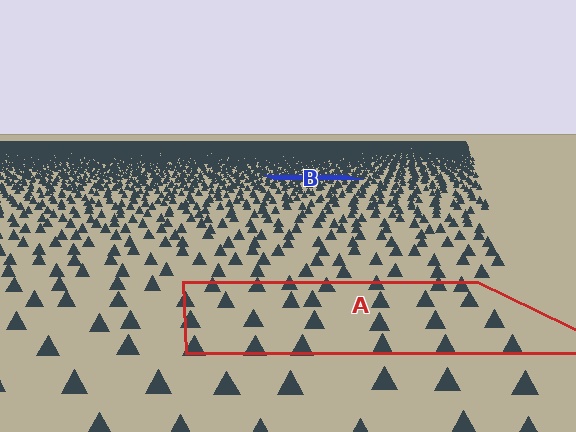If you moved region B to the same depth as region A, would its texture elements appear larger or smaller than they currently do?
They would appear larger. At a closer depth, the same texture elements are projected at a bigger on-screen size.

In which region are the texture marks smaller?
The texture marks are smaller in region B, because it is farther away.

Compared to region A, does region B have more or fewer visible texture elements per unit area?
Region B has more texture elements per unit area — they are packed more densely because it is farther away.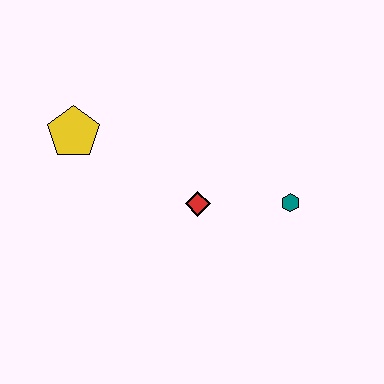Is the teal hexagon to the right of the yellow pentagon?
Yes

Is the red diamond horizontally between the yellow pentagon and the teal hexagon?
Yes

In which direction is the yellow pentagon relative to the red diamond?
The yellow pentagon is to the left of the red diamond.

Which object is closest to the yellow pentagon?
The red diamond is closest to the yellow pentagon.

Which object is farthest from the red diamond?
The yellow pentagon is farthest from the red diamond.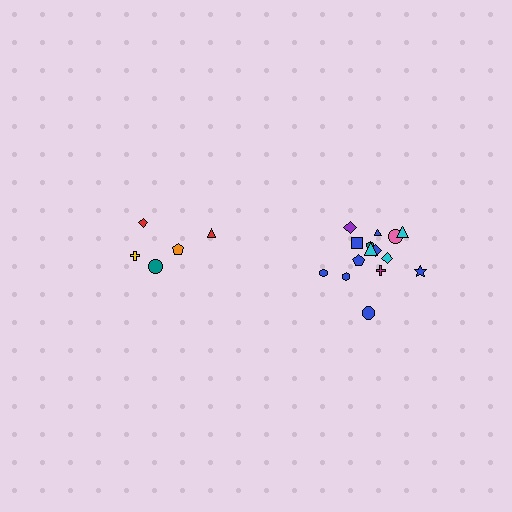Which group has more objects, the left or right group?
The right group.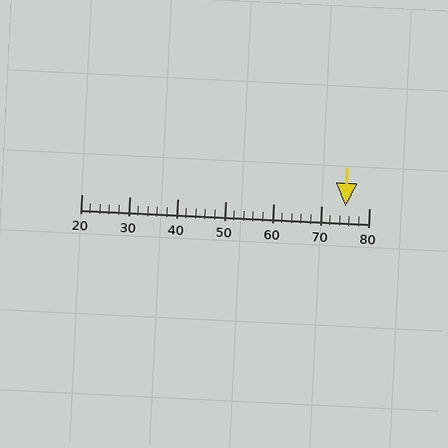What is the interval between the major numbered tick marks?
The major tick marks are spaced 10 units apart.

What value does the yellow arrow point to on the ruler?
The yellow arrow points to approximately 75.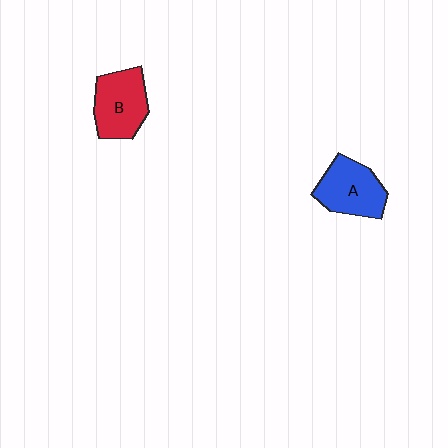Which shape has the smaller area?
Shape A (blue).